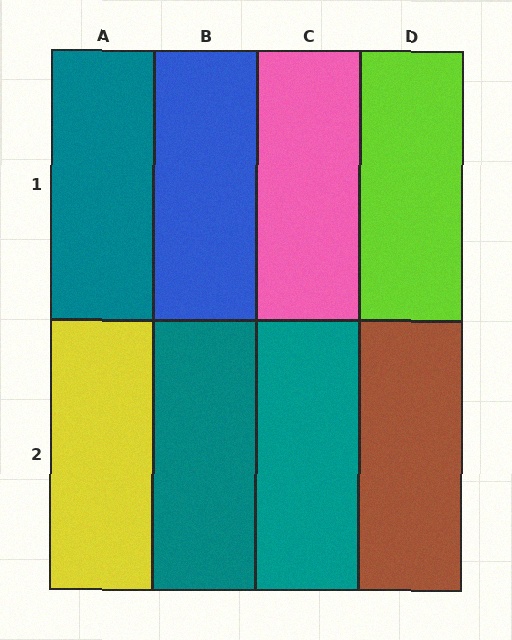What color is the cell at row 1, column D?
Lime.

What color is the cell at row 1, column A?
Teal.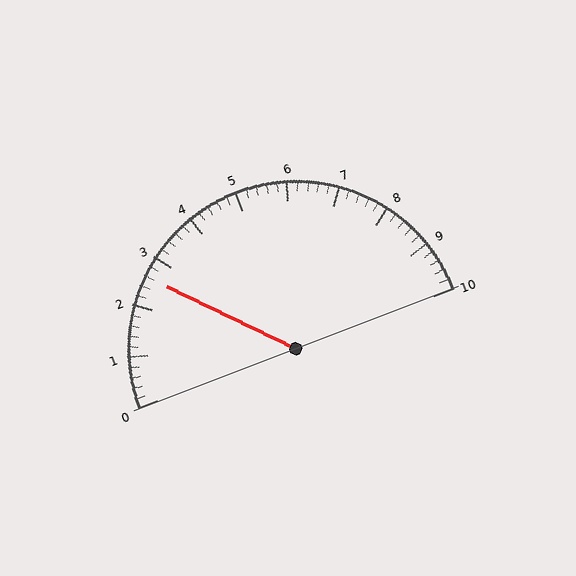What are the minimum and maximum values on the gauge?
The gauge ranges from 0 to 10.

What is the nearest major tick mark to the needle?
The nearest major tick mark is 3.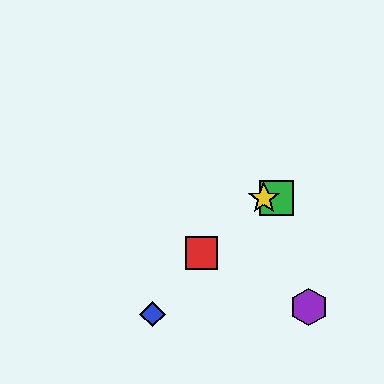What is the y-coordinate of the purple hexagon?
The purple hexagon is at y≈307.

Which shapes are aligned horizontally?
The green square, the yellow star are aligned horizontally.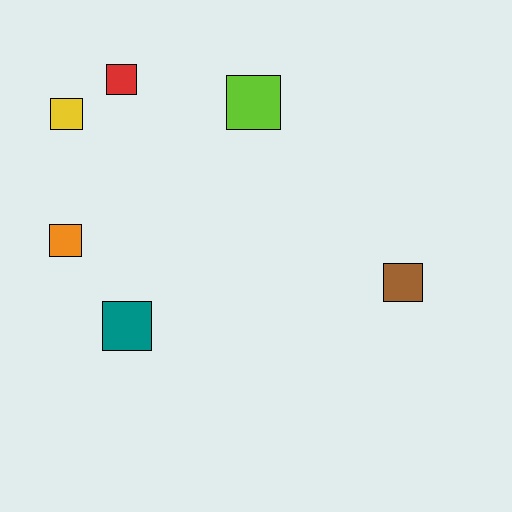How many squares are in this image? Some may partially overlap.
There are 6 squares.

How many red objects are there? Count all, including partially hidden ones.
There is 1 red object.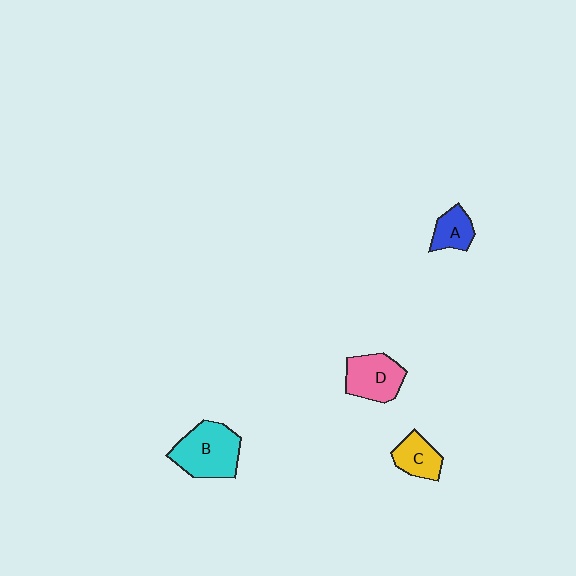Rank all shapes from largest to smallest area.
From largest to smallest: B (cyan), D (pink), C (yellow), A (blue).